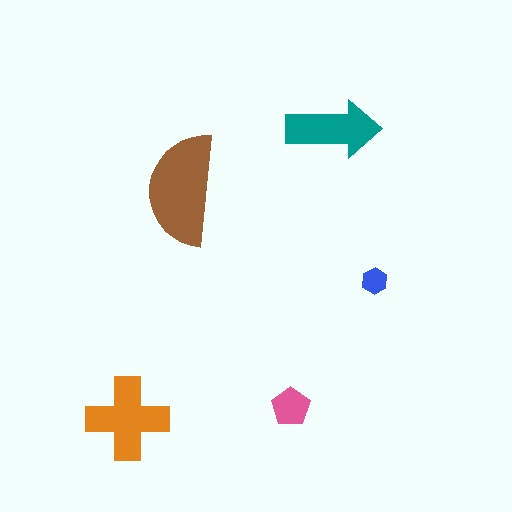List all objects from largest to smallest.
The brown semicircle, the orange cross, the teal arrow, the pink pentagon, the blue hexagon.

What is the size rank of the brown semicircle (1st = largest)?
1st.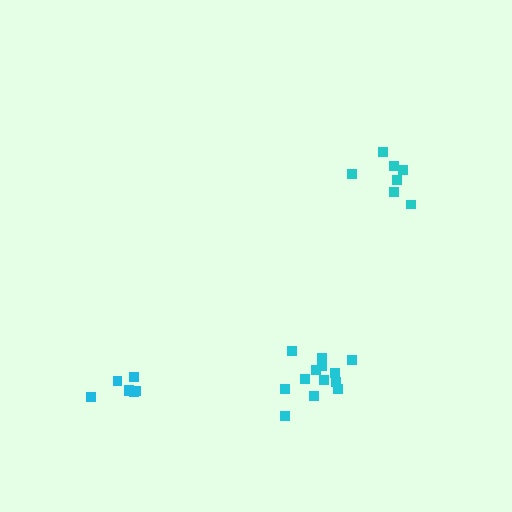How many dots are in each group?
Group 1: 7 dots, Group 2: 7 dots, Group 3: 13 dots (27 total).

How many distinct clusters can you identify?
There are 3 distinct clusters.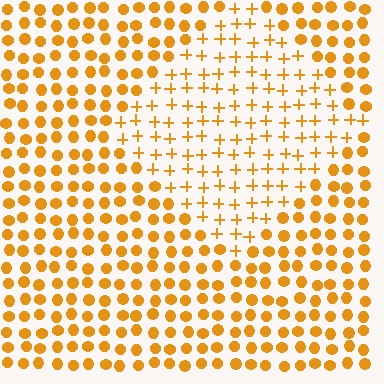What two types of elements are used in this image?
The image uses plus signs inside the diamond region and circles outside it.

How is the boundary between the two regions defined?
The boundary is defined by a change in element shape: plus signs inside vs. circles outside. All elements share the same color and spacing.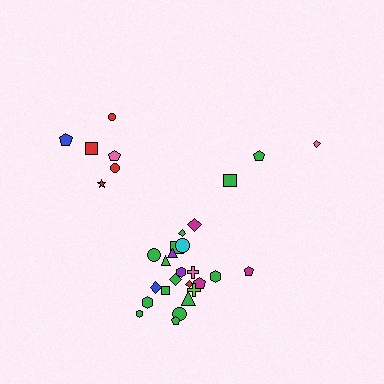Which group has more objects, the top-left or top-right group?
The top-left group.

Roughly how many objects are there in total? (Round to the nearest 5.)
Roughly 30 objects in total.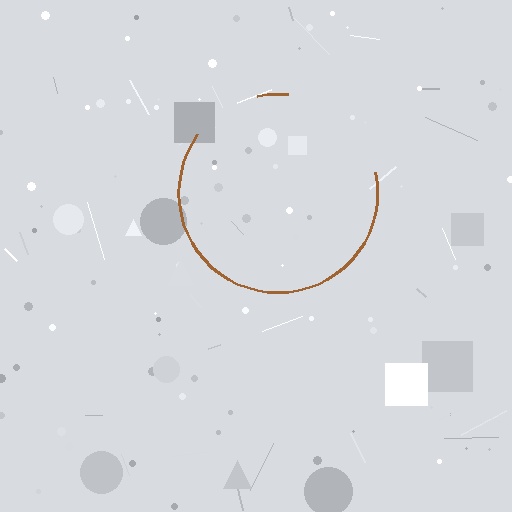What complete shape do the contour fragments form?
The contour fragments form a circle.